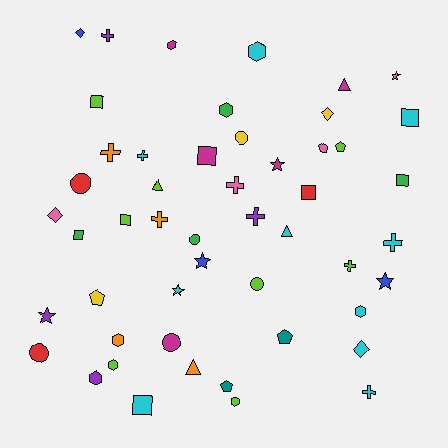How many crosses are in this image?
There are 9 crosses.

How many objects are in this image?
There are 50 objects.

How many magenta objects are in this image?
There are 5 magenta objects.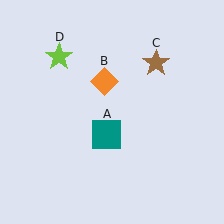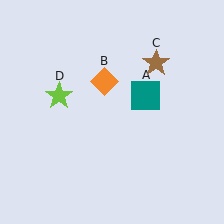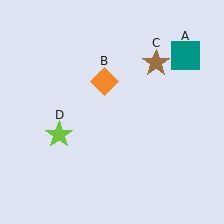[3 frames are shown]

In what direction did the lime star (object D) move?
The lime star (object D) moved down.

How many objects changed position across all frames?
2 objects changed position: teal square (object A), lime star (object D).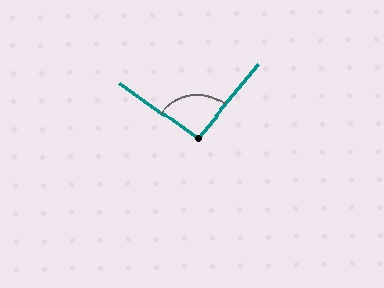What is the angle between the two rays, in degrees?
Approximately 94 degrees.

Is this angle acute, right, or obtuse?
It is approximately a right angle.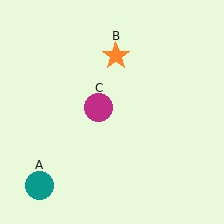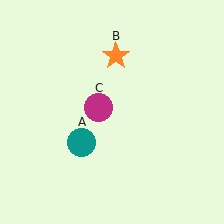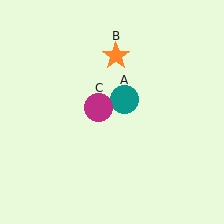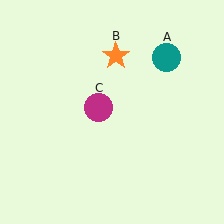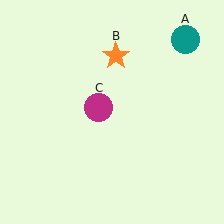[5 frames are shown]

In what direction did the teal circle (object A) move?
The teal circle (object A) moved up and to the right.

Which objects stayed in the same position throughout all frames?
Orange star (object B) and magenta circle (object C) remained stationary.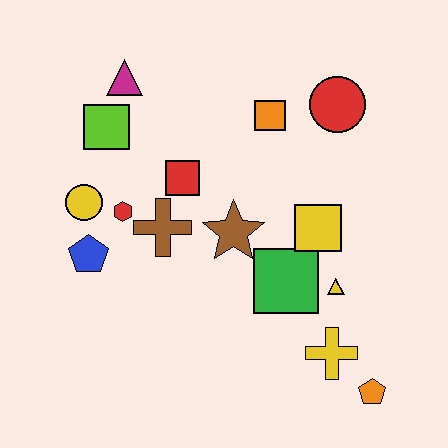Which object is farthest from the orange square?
The orange pentagon is farthest from the orange square.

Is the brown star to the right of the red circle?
No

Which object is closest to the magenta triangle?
The lime square is closest to the magenta triangle.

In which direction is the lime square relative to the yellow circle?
The lime square is above the yellow circle.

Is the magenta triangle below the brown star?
No